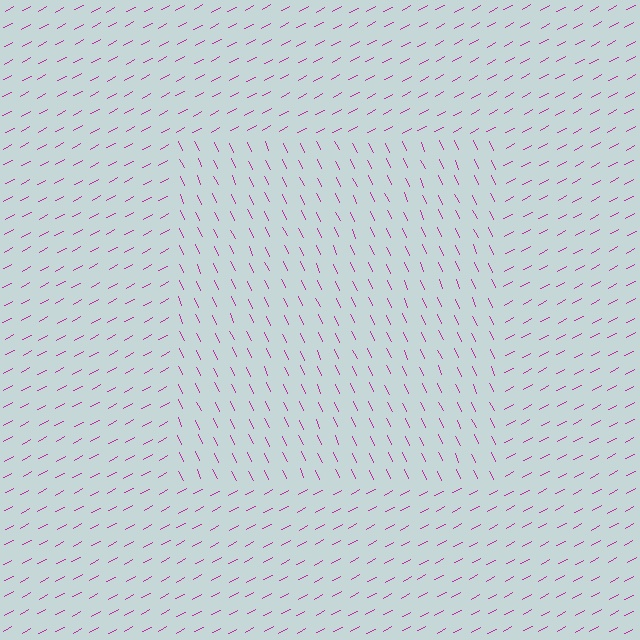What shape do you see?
I see a rectangle.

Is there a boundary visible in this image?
Yes, there is a texture boundary formed by a change in line orientation.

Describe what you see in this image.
The image is filled with small magenta line segments. A rectangle region in the image has lines oriented differently from the surrounding lines, creating a visible texture boundary.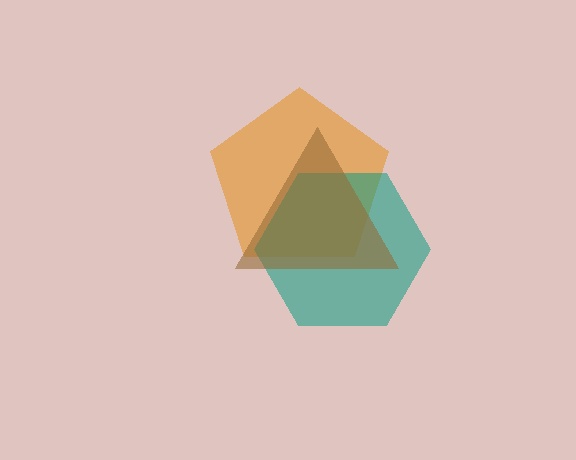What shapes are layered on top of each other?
The layered shapes are: an orange pentagon, a teal hexagon, a brown triangle.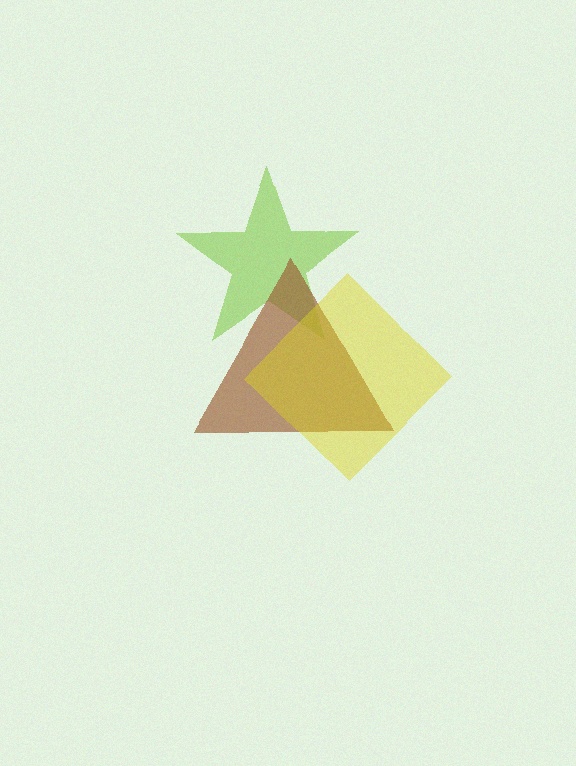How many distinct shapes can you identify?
There are 3 distinct shapes: a lime star, a brown triangle, a yellow diamond.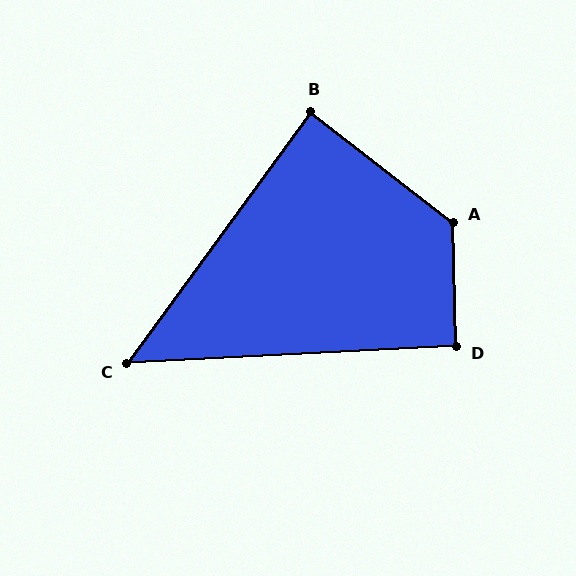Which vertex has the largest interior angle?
A, at approximately 129 degrees.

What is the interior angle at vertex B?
Approximately 88 degrees (approximately right).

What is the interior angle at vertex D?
Approximately 92 degrees (approximately right).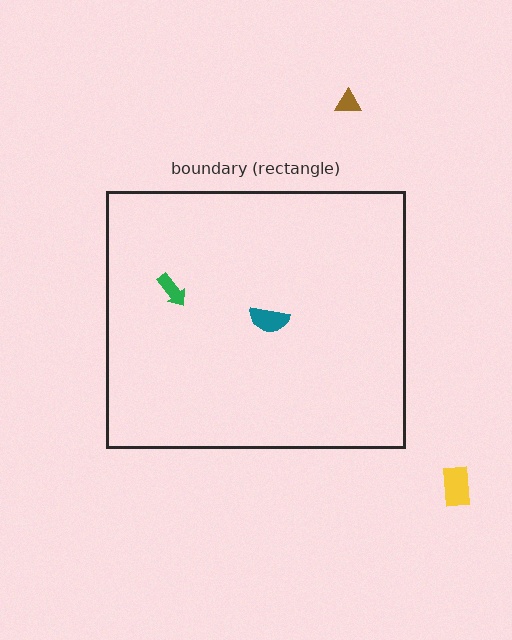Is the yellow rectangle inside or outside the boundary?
Outside.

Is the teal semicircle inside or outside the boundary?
Inside.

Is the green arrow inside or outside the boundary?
Inside.